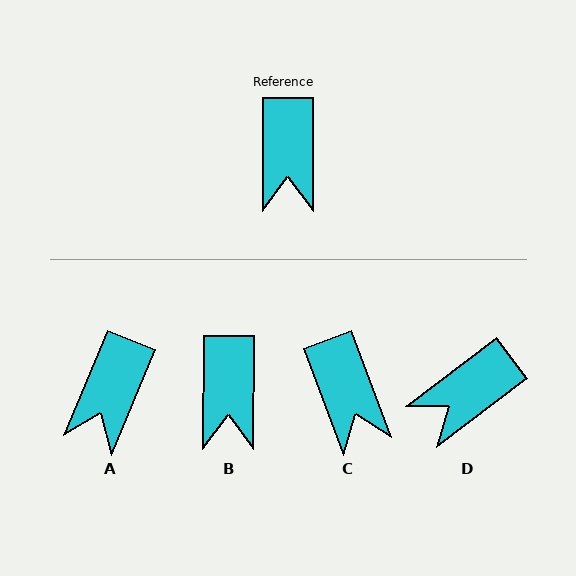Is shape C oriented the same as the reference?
No, it is off by about 21 degrees.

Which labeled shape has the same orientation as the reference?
B.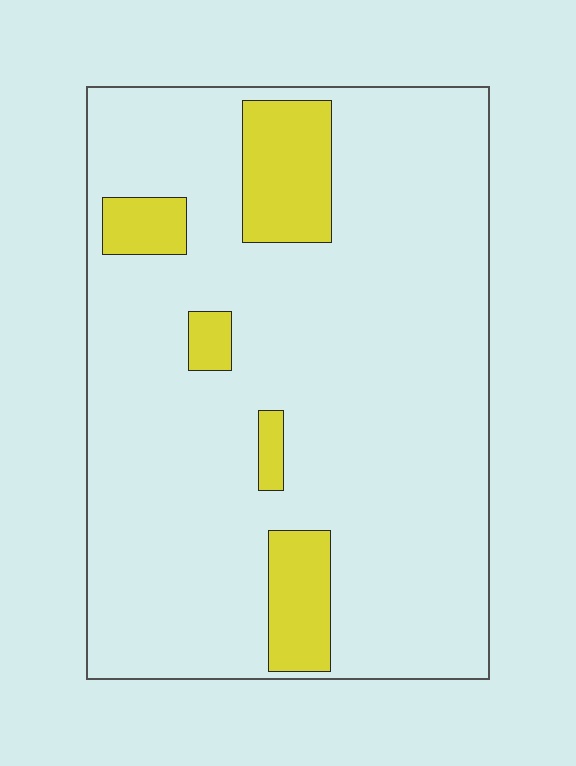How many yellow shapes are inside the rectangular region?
5.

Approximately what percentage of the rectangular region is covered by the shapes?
Approximately 15%.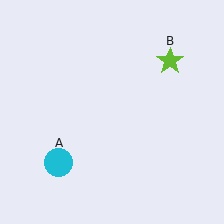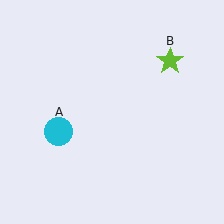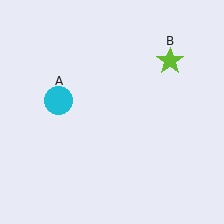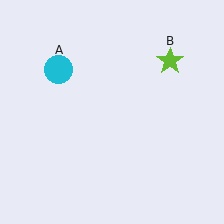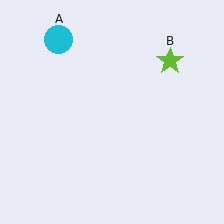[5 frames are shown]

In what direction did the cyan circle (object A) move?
The cyan circle (object A) moved up.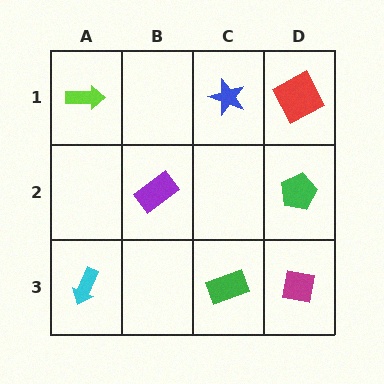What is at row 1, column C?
A blue star.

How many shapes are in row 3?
3 shapes.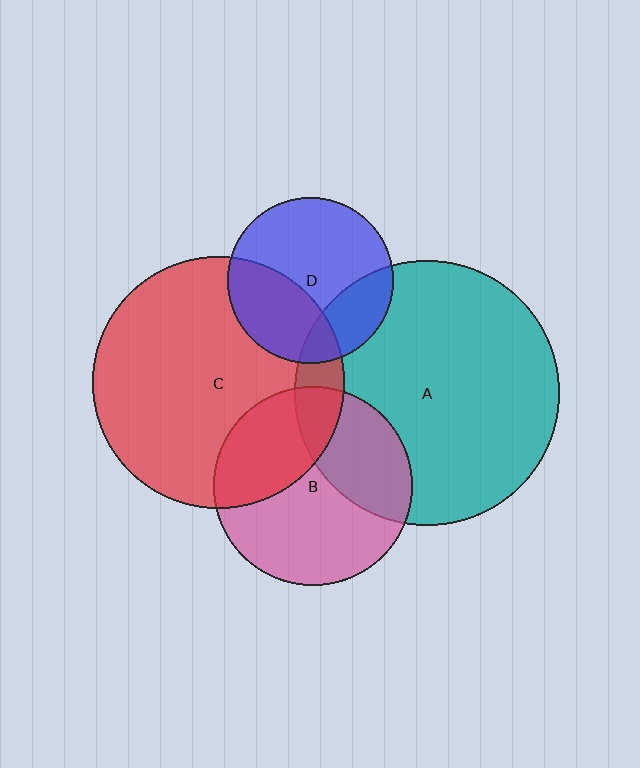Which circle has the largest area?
Circle A (teal).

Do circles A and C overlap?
Yes.